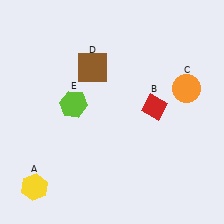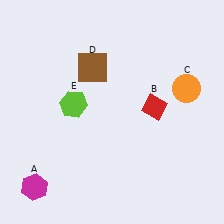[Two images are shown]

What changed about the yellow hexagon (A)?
In Image 1, A is yellow. In Image 2, it changed to magenta.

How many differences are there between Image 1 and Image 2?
There is 1 difference between the two images.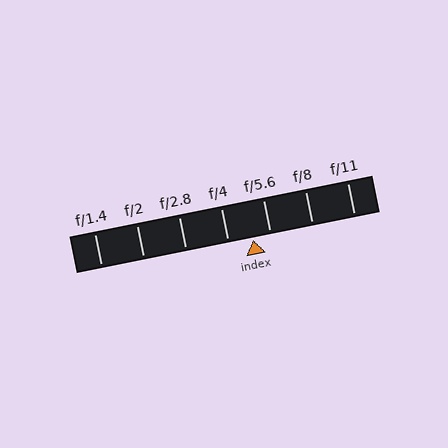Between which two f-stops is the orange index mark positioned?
The index mark is between f/4 and f/5.6.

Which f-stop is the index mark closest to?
The index mark is closest to f/5.6.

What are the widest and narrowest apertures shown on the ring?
The widest aperture shown is f/1.4 and the narrowest is f/11.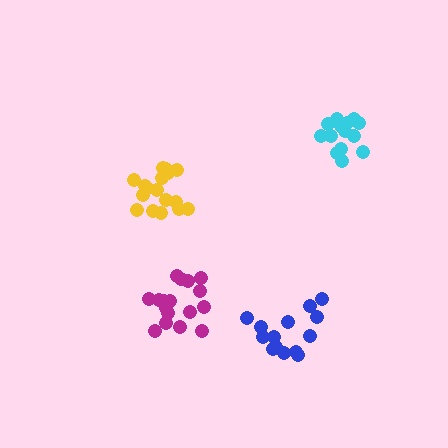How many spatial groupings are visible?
There are 4 spatial groupings.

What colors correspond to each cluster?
The clusters are colored: magenta, cyan, blue, yellow.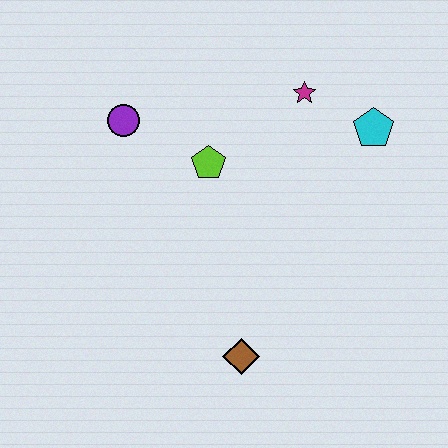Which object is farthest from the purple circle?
The brown diamond is farthest from the purple circle.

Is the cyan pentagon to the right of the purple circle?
Yes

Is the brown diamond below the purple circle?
Yes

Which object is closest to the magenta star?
The cyan pentagon is closest to the magenta star.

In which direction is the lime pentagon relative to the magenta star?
The lime pentagon is to the left of the magenta star.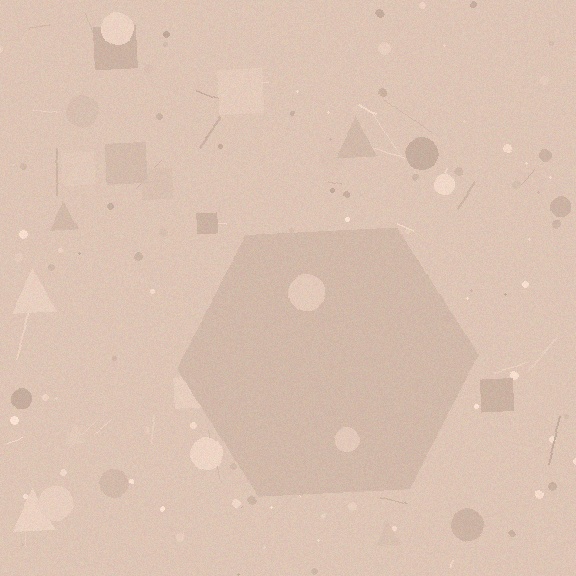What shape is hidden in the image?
A hexagon is hidden in the image.